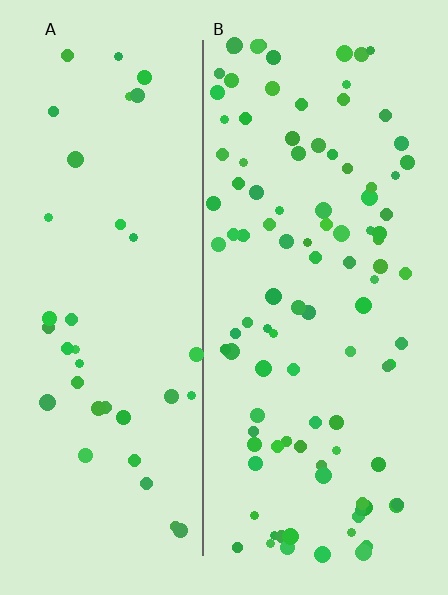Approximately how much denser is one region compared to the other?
Approximately 2.7× — region B over region A.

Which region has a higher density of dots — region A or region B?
B (the right).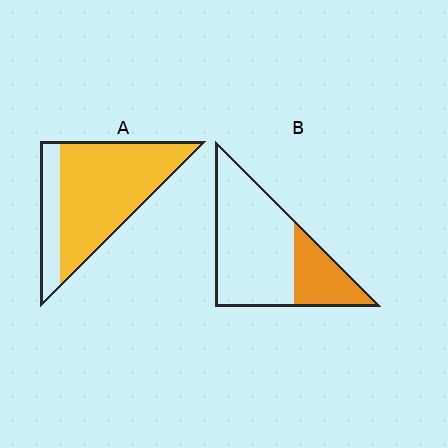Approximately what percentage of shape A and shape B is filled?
A is approximately 75% and B is approximately 30%.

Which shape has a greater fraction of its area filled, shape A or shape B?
Shape A.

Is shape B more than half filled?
No.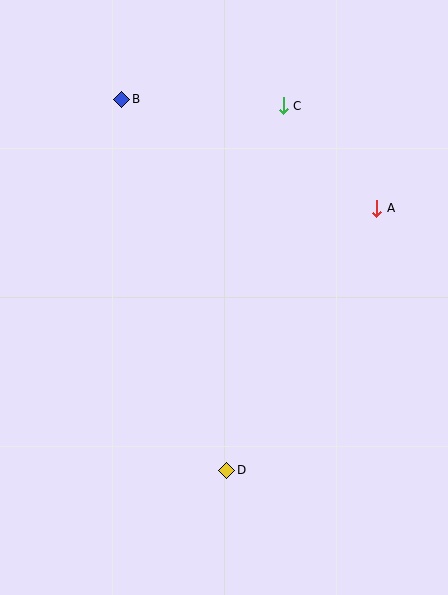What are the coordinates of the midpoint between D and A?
The midpoint between D and A is at (302, 339).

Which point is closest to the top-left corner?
Point B is closest to the top-left corner.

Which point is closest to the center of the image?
Point D at (227, 470) is closest to the center.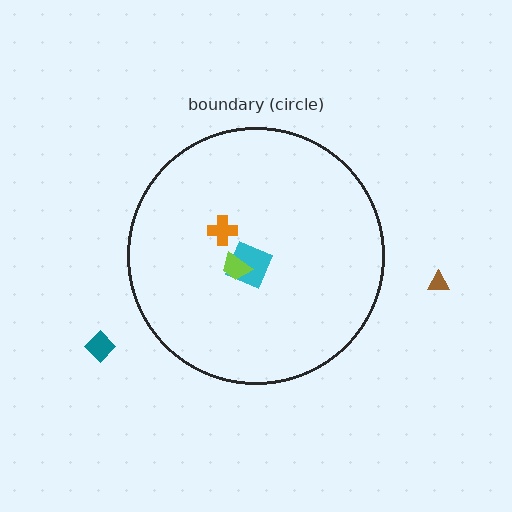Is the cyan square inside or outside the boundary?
Inside.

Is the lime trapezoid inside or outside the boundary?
Inside.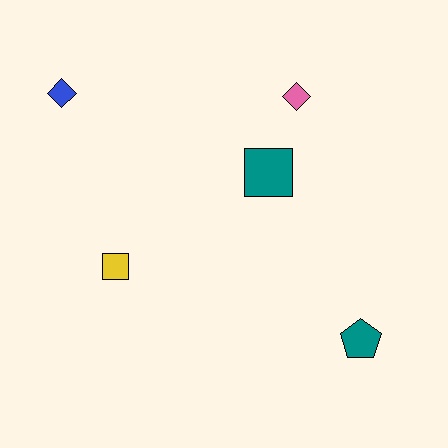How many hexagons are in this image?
There are no hexagons.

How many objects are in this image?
There are 5 objects.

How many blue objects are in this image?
There is 1 blue object.